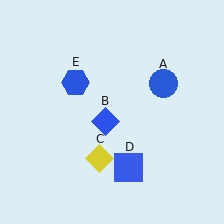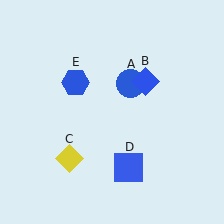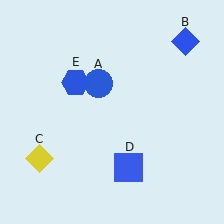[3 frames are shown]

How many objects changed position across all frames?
3 objects changed position: blue circle (object A), blue diamond (object B), yellow diamond (object C).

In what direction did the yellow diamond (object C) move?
The yellow diamond (object C) moved left.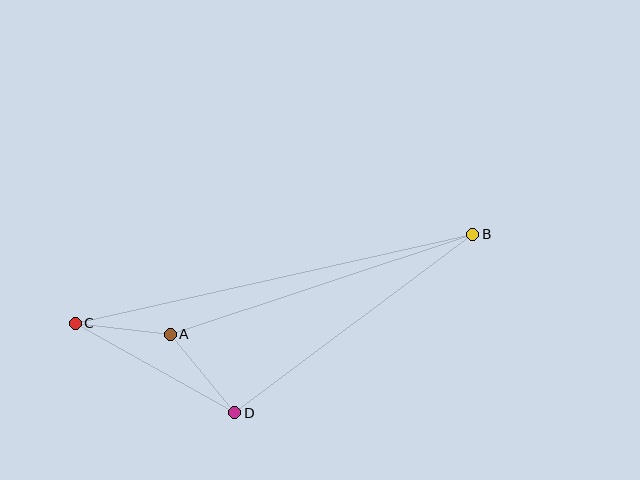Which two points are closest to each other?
Points A and C are closest to each other.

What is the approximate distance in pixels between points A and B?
The distance between A and B is approximately 319 pixels.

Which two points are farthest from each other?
Points B and C are farthest from each other.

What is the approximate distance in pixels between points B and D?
The distance between B and D is approximately 297 pixels.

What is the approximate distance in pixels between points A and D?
The distance between A and D is approximately 101 pixels.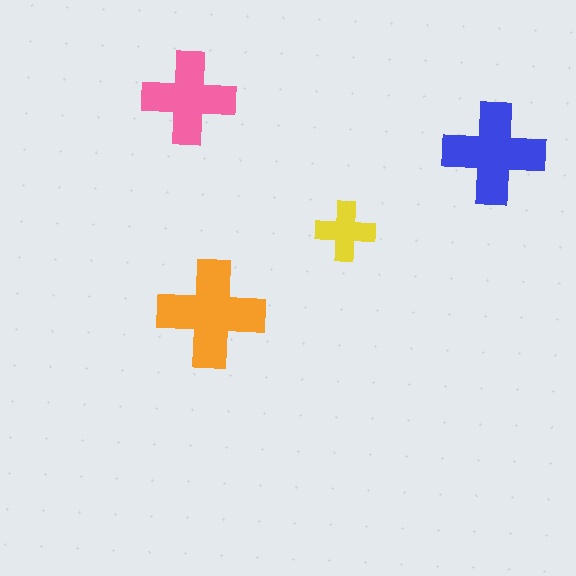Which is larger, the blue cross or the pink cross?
The blue one.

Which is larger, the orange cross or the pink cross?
The orange one.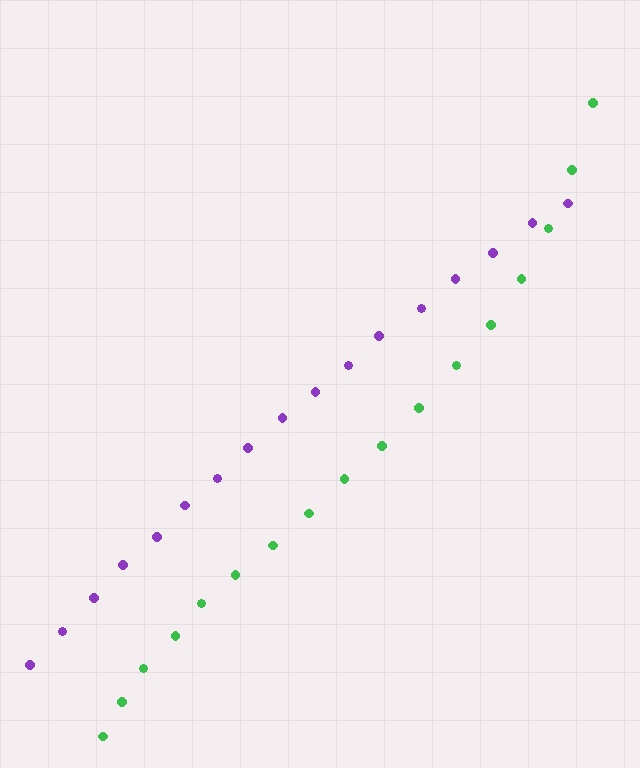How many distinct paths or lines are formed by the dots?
There are 2 distinct paths.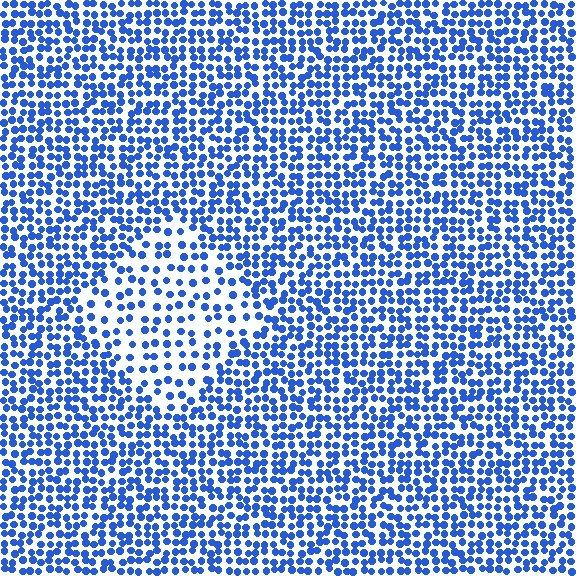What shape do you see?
I see a diamond.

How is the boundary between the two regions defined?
The boundary is defined by a change in element density (approximately 1.9x ratio). All elements are the same color, size, and shape.